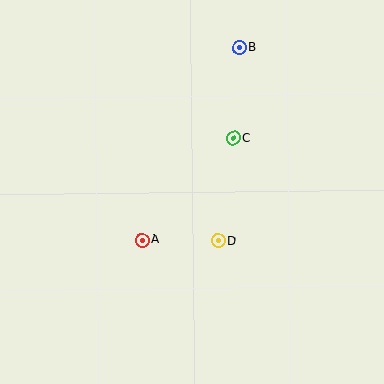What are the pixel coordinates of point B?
Point B is at (240, 48).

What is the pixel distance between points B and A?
The distance between B and A is 216 pixels.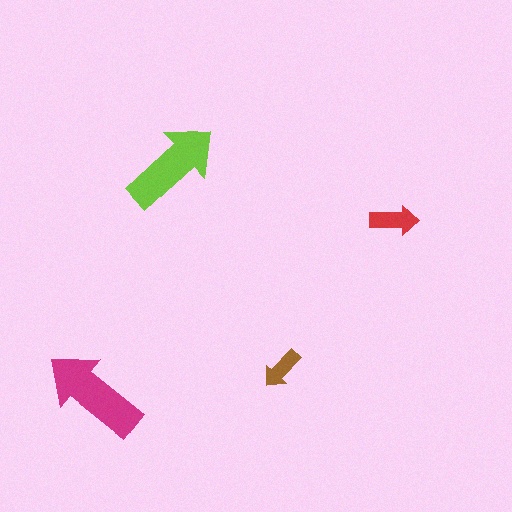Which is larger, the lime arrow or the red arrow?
The lime one.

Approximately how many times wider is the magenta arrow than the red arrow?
About 2 times wider.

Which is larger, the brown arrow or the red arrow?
The red one.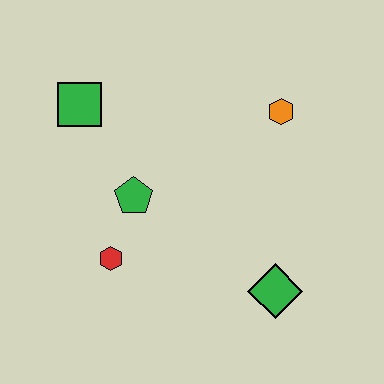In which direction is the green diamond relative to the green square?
The green diamond is to the right of the green square.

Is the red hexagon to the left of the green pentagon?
Yes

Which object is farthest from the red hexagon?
The orange hexagon is farthest from the red hexagon.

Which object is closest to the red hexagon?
The green pentagon is closest to the red hexagon.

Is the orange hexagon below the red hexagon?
No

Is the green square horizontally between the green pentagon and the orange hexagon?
No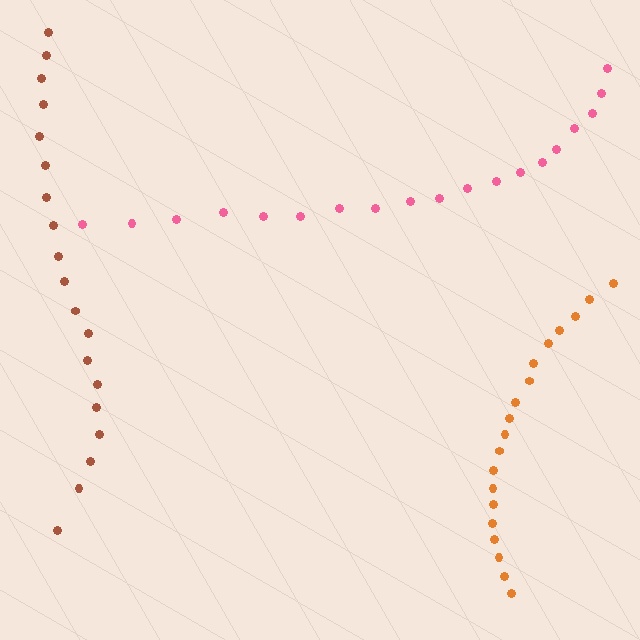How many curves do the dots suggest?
There are 3 distinct paths.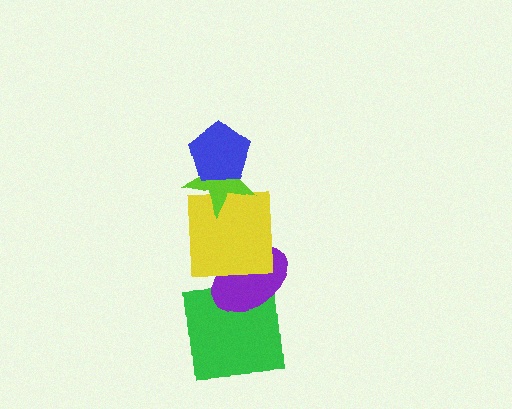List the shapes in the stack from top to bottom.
From top to bottom: the blue pentagon, the lime star, the yellow square, the purple ellipse, the green square.